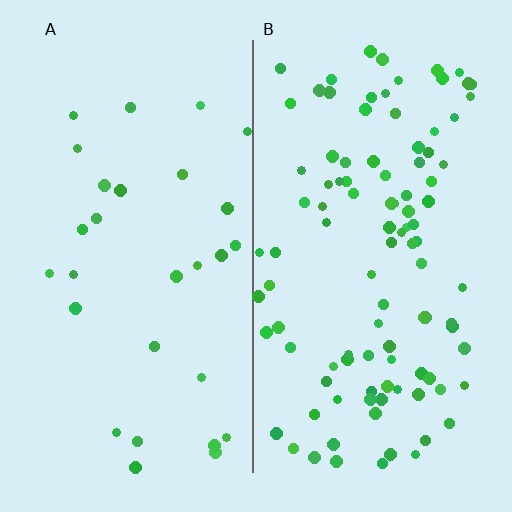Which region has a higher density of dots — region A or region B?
B (the right).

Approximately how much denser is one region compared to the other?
Approximately 3.6× — region B over region A.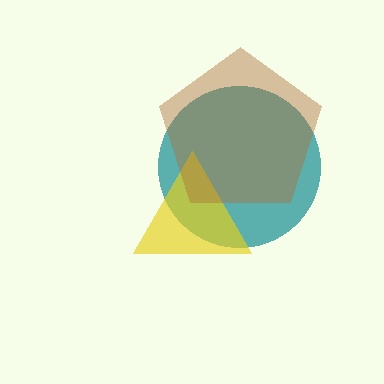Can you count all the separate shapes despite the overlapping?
Yes, there are 3 separate shapes.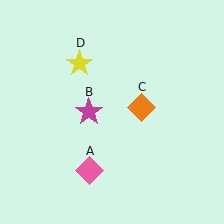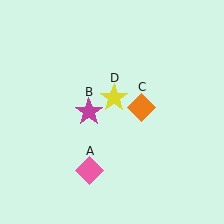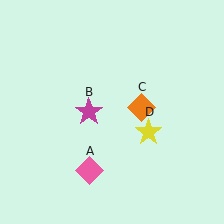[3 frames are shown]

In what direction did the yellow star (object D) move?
The yellow star (object D) moved down and to the right.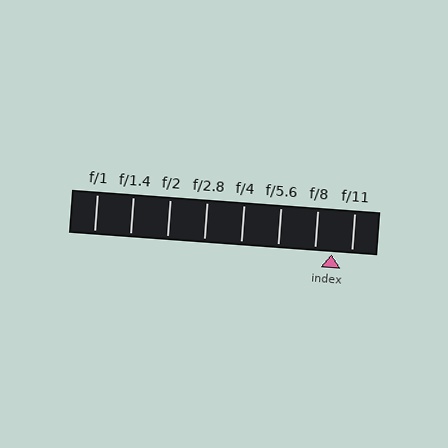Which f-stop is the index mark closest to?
The index mark is closest to f/8.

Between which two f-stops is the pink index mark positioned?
The index mark is between f/8 and f/11.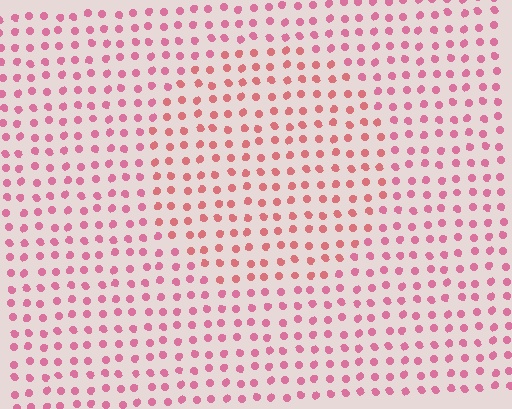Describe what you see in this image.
The image is filled with small pink elements in a uniform arrangement. A circle-shaped region is visible where the elements are tinted to a slightly different hue, forming a subtle color boundary.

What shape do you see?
I see a circle.